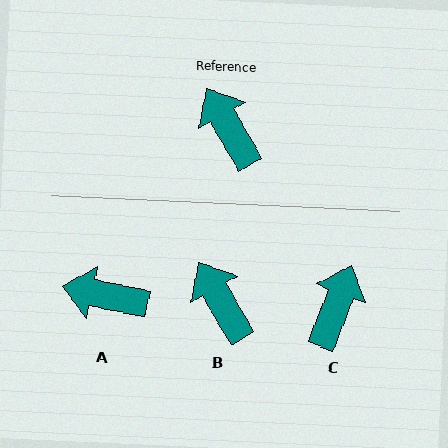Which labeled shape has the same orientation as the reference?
B.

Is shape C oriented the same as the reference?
No, it is off by about 51 degrees.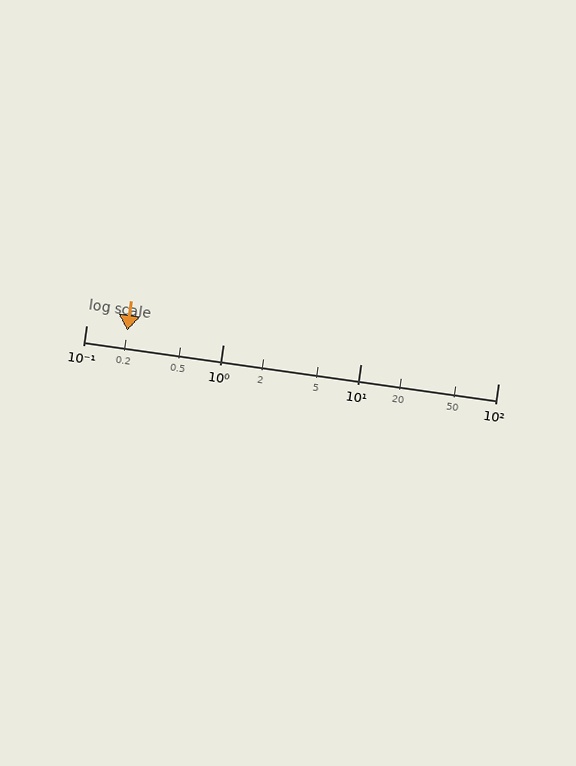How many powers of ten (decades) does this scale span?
The scale spans 3 decades, from 0.1 to 100.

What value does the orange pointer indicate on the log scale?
The pointer indicates approximately 0.2.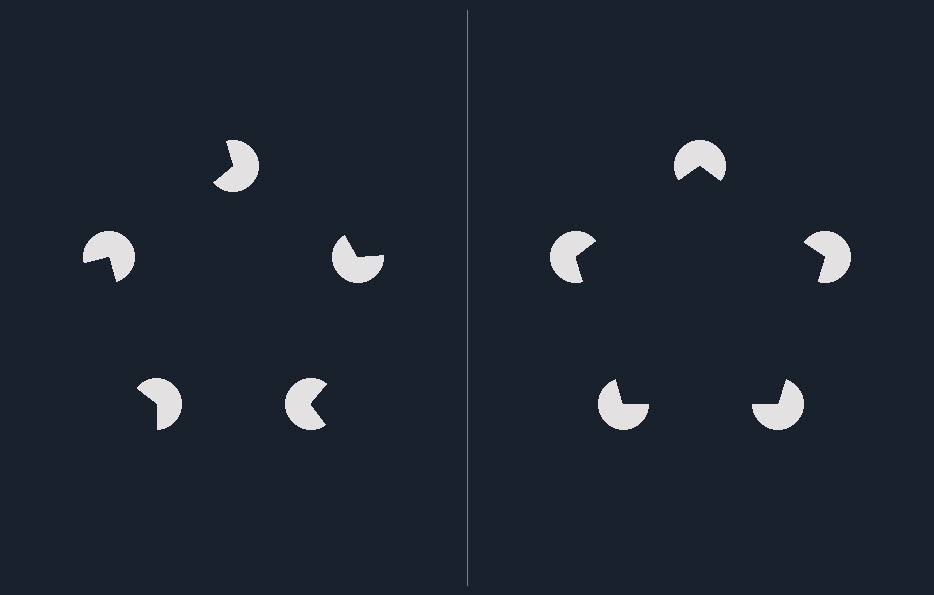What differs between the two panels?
The pac-man discs are positioned identically on both sides; only the wedge orientations differ. On the right they align to a pentagon; on the left they are misaligned.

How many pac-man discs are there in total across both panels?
10 — 5 on each side.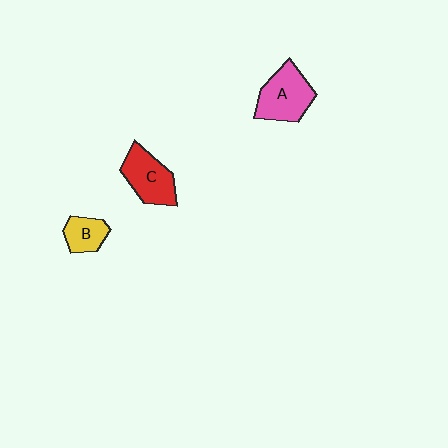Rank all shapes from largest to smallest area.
From largest to smallest: A (pink), C (red), B (yellow).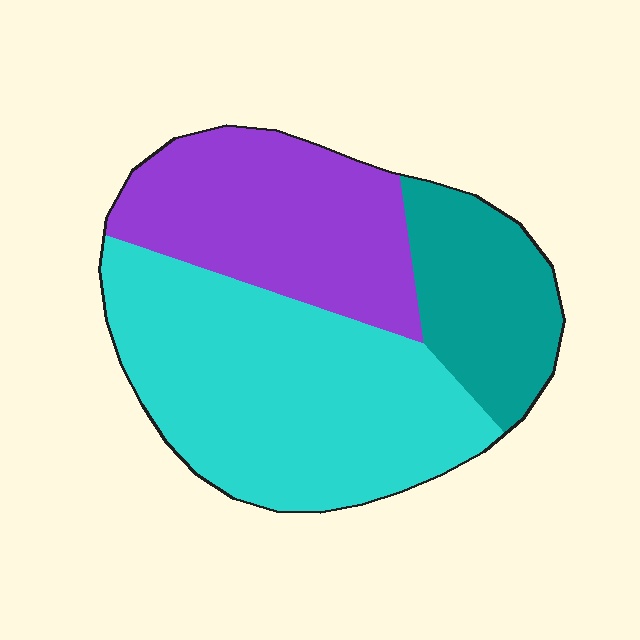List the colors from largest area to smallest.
From largest to smallest: cyan, purple, teal.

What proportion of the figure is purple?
Purple takes up about one third (1/3) of the figure.